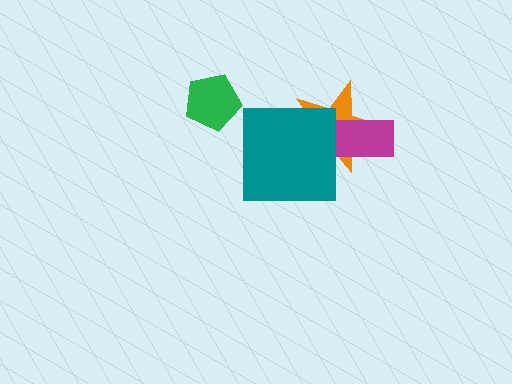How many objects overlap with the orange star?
2 objects overlap with the orange star.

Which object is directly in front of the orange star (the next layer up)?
The magenta rectangle is directly in front of the orange star.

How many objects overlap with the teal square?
1 object overlaps with the teal square.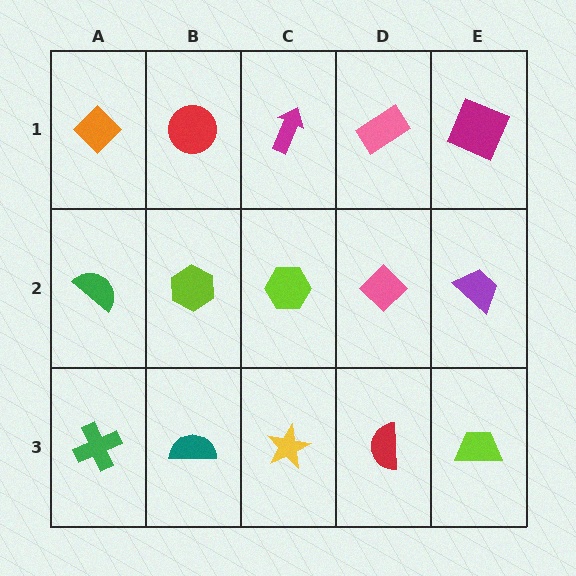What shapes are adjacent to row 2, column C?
A magenta arrow (row 1, column C), a yellow star (row 3, column C), a lime hexagon (row 2, column B), a pink diamond (row 2, column D).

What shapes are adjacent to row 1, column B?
A lime hexagon (row 2, column B), an orange diamond (row 1, column A), a magenta arrow (row 1, column C).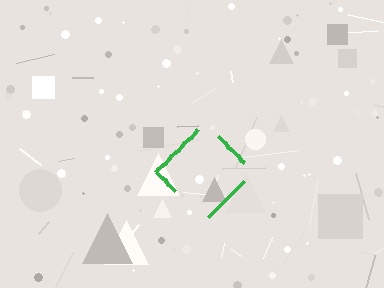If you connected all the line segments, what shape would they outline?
They would outline a diamond.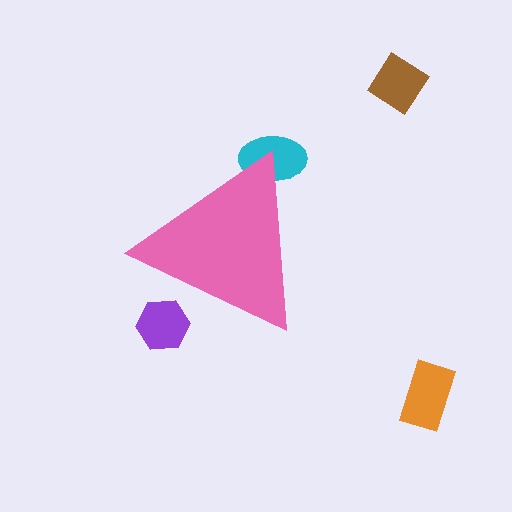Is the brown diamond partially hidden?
No, the brown diamond is fully visible.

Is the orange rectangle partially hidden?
No, the orange rectangle is fully visible.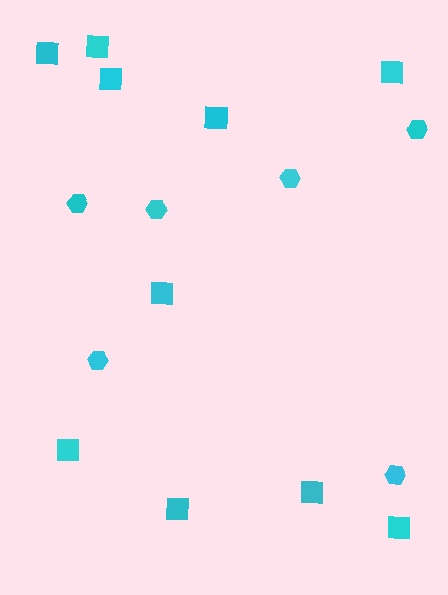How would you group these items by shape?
There are 2 groups: one group of hexagons (6) and one group of squares (10).